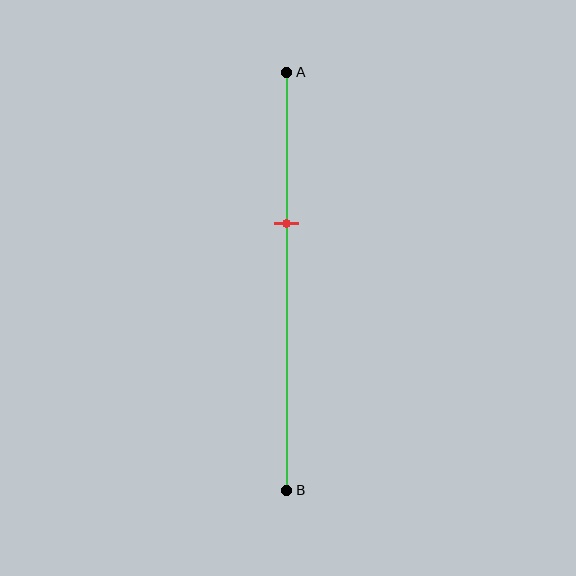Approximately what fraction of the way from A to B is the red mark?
The red mark is approximately 35% of the way from A to B.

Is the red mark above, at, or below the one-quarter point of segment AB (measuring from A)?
The red mark is below the one-quarter point of segment AB.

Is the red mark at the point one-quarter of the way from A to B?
No, the mark is at about 35% from A, not at the 25% one-quarter point.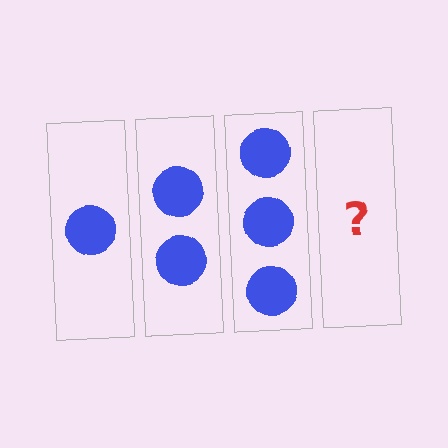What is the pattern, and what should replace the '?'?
The pattern is that each step adds one more circle. The '?' should be 4 circles.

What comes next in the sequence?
The next element should be 4 circles.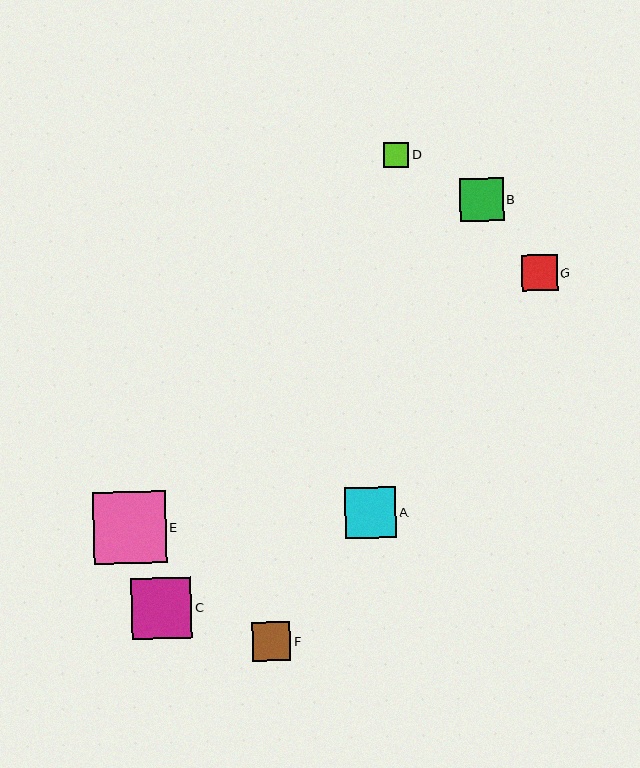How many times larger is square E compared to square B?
Square E is approximately 1.7 times the size of square B.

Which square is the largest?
Square E is the largest with a size of approximately 72 pixels.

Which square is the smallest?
Square D is the smallest with a size of approximately 25 pixels.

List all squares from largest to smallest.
From largest to smallest: E, C, A, B, F, G, D.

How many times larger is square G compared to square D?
Square G is approximately 1.4 times the size of square D.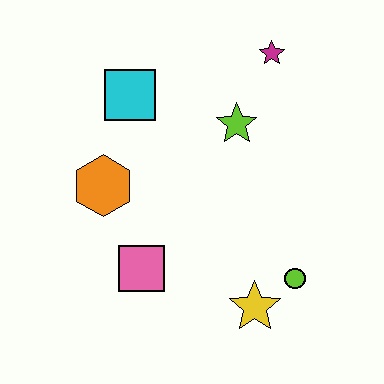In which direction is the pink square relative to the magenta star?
The pink square is below the magenta star.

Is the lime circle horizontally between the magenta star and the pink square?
No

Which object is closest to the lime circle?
The yellow star is closest to the lime circle.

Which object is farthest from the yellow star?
The magenta star is farthest from the yellow star.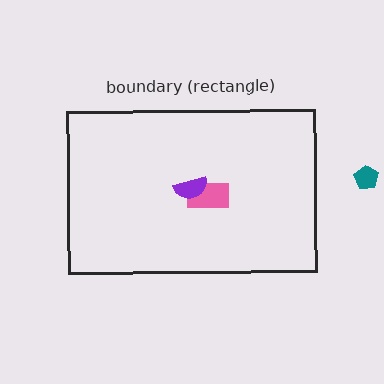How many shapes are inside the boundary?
2 inside, 1 outside.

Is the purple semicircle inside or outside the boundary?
Inside.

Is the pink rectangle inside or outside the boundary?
Inside.